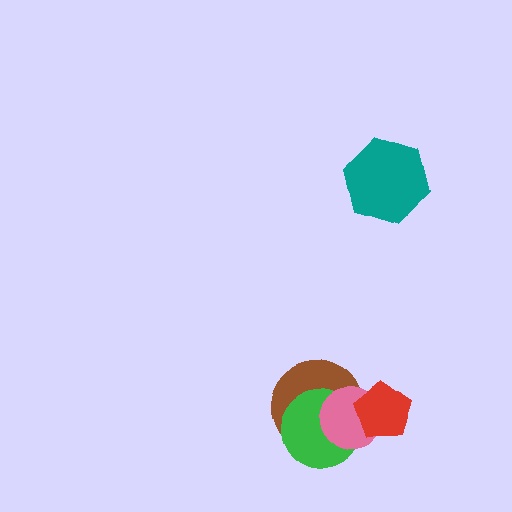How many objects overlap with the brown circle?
3 objects overlap with the brown circle.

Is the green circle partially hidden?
Yes, it is partially covered by another shape.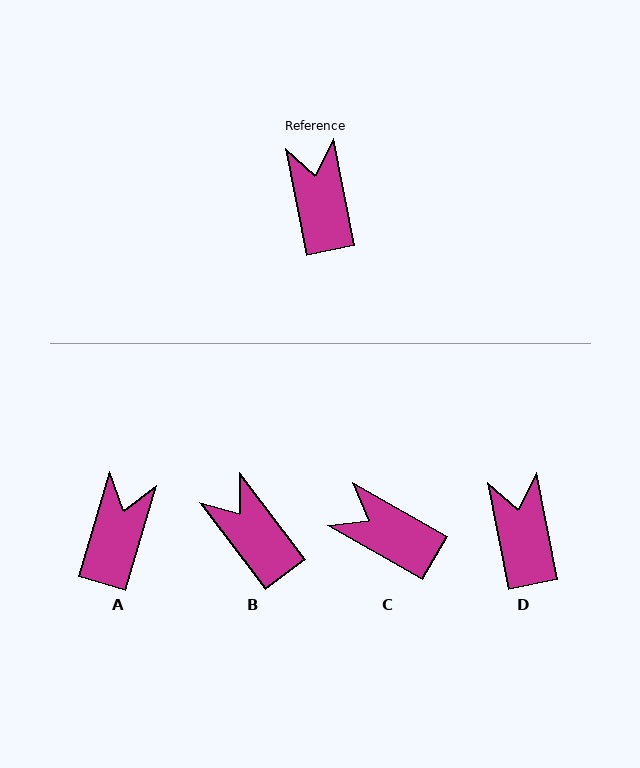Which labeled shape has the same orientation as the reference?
D.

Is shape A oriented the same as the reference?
No, it is off by about 28 degrees.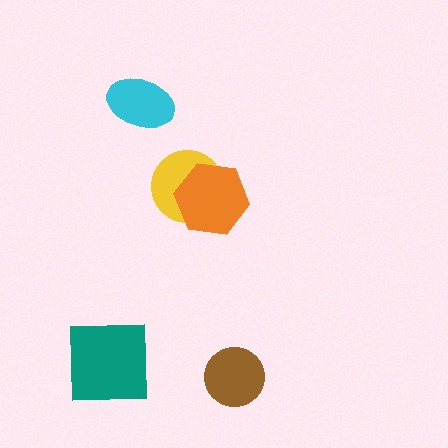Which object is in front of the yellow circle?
The orange hexagon is in front of the yellow circle.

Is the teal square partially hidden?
No, no other shape covers it.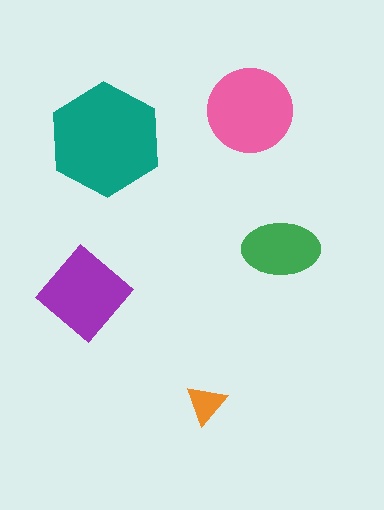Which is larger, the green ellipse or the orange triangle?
The green ellipse.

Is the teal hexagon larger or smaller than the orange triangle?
Larger.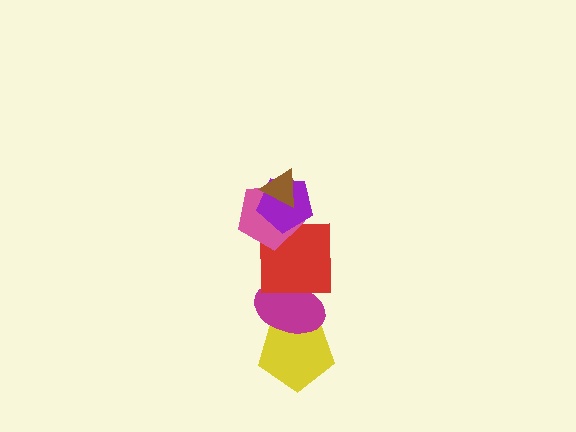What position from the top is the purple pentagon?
The purple pentagon is 2nd from the top.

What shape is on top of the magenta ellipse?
The red square is on top of the magenta ellipse.